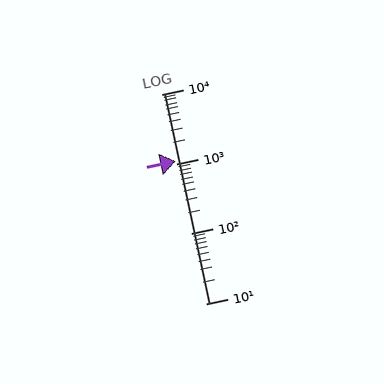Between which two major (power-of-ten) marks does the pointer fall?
The pointer is between 1000 and 10000.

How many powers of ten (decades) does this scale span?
The scale spans 3 decades, from 10 to 10000.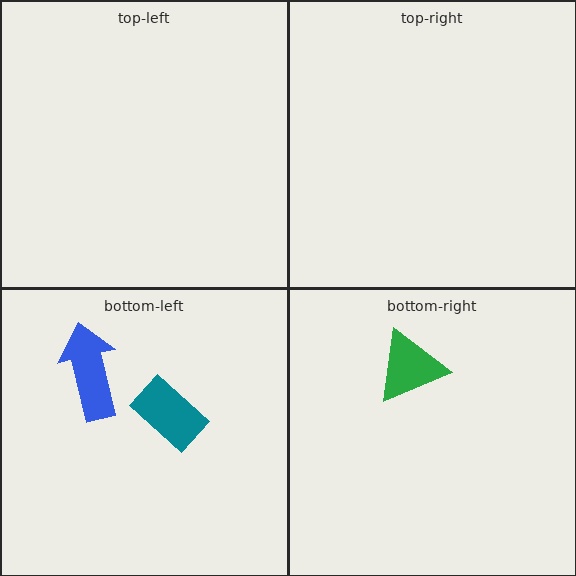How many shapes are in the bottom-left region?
2.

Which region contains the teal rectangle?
The bottom-left region.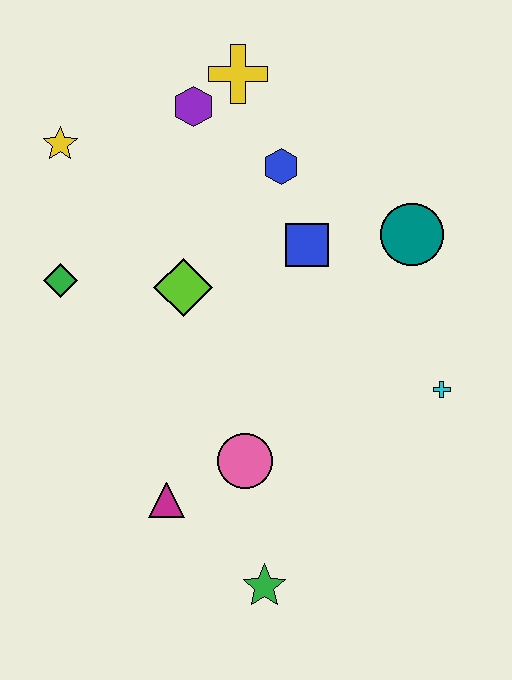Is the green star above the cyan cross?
No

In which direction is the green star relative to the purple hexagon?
The green star is below the purple hexagon.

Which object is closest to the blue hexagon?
The blue square is closest to the blue hexagon.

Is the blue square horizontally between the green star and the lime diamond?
No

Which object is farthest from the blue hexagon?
The green star is farthest from the blue hexagon.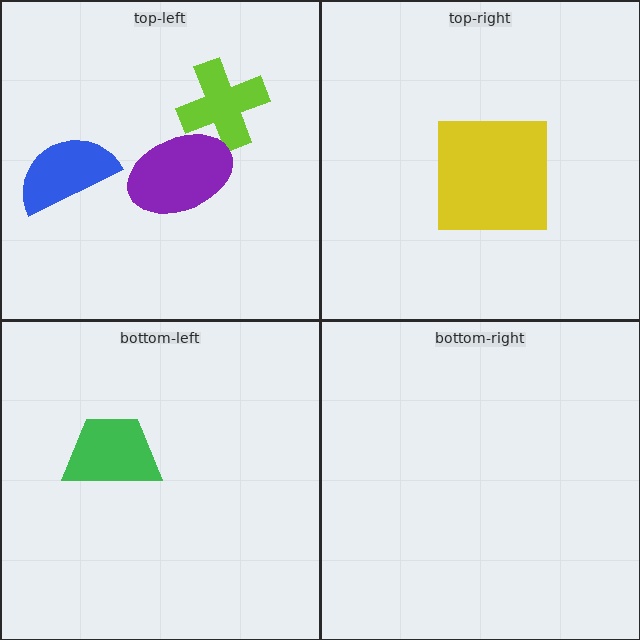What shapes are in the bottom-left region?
The green trapezoid.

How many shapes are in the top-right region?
1.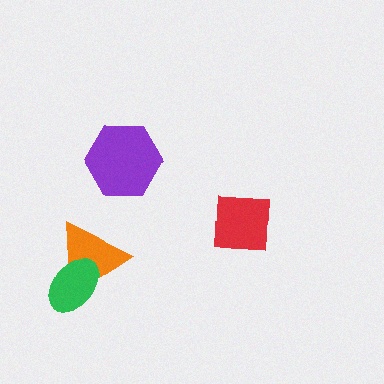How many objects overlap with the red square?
0 objects overlap with the red square.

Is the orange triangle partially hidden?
Yes, it is partially covered by another shape.